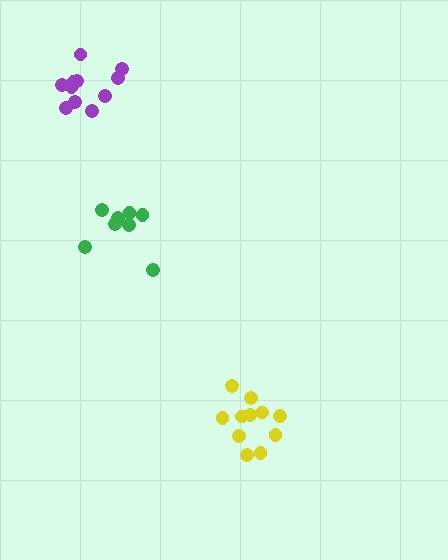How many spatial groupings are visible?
There are 3 spatial groupings.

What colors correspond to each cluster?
The clusters are colored: yellow, green, purple.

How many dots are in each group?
Group 1: 11 dots, Group 2: 9 dots, Group 3: 11 dots (31 total).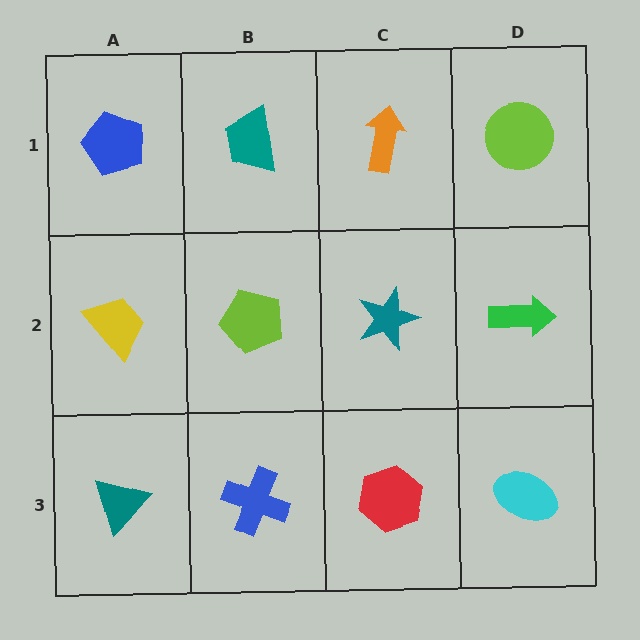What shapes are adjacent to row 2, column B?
A teal trapezoid (row 1, column B), a blue cross (row 3, column B), a yellow trapezoid (row 2, column A), a teal star (row 2, column C).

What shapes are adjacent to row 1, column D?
A green arrow (row 2, column D), an orange arrow (row 1, column C).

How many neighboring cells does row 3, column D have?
2.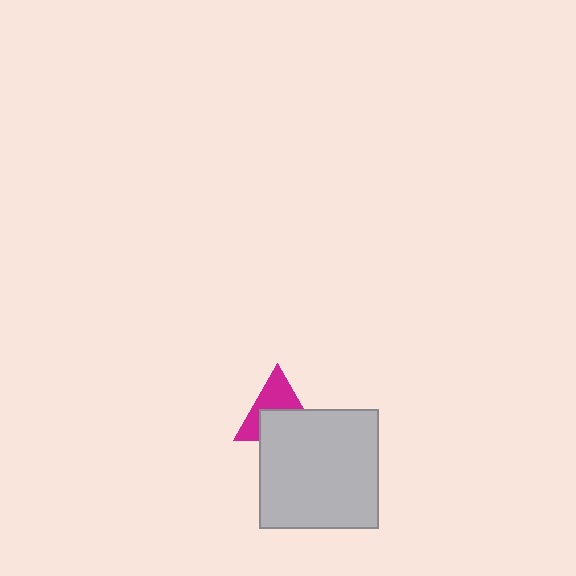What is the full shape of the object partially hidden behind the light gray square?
The partially hidden object is a magenta triangle.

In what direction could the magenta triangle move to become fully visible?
The magenta triangle could move up. That would shift it out from behind the light gray square entirely.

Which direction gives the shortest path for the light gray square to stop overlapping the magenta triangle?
Moving down gives the shortest separation.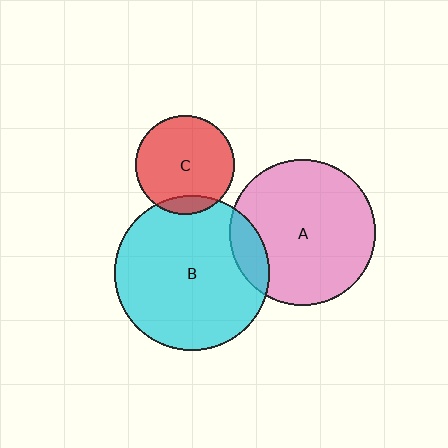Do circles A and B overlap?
Yes.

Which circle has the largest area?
Circle B (cyan).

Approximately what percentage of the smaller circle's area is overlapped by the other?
Approximately 10%.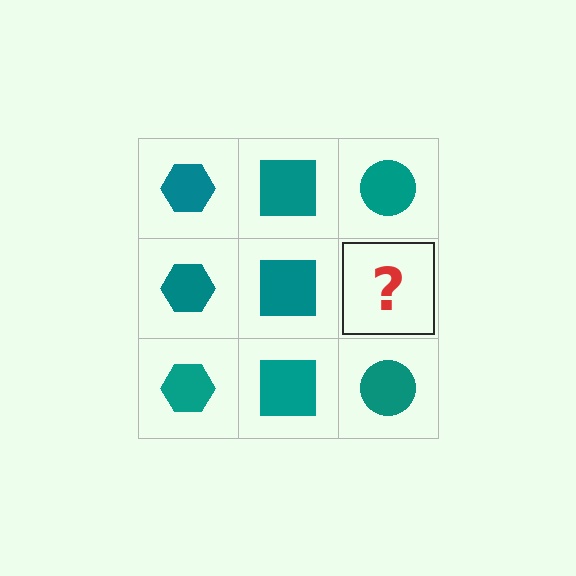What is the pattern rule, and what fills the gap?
The rule is that each column has a consistent shape. The gap should be filled with a teal circle.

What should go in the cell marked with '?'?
The missing cell should contain a teal circle.